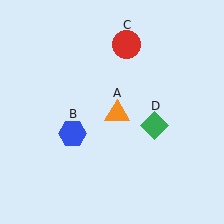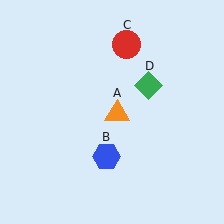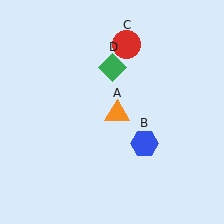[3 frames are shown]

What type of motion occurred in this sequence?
The blue hexagon (object B), green diamond (object D) rotated counterclockwise around the center of the scene.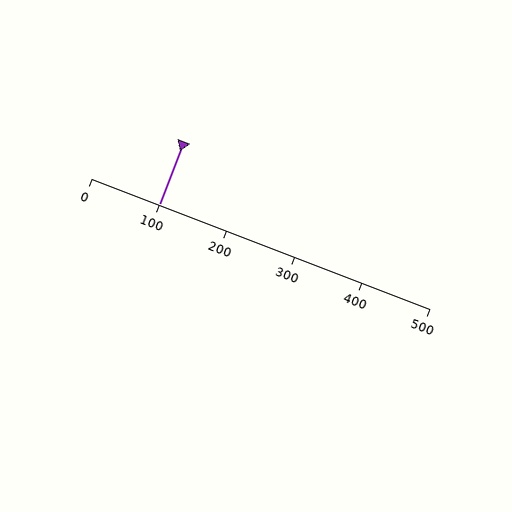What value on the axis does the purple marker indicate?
The marker indicates approximately 100.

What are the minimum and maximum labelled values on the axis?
The axis runs from 0 to 500.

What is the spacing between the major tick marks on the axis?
The major ticks are spaced 100 apart.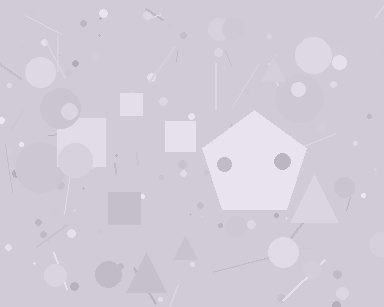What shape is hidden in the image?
A pentagon is hidden in the image.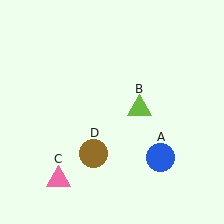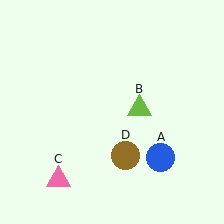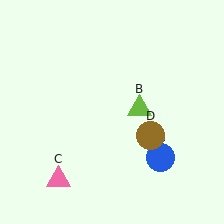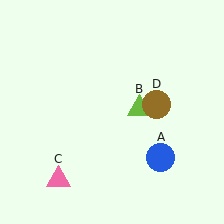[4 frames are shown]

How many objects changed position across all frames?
1 object changed position: brown circle (object D).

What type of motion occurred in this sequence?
The brown circle (object D) rotated counterclockwise around the center of the scene.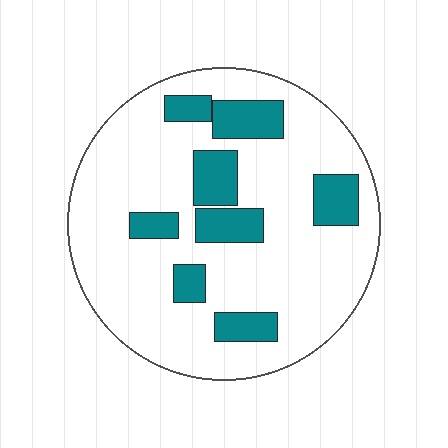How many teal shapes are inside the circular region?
8.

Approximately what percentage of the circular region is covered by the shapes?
Approximately 20%.